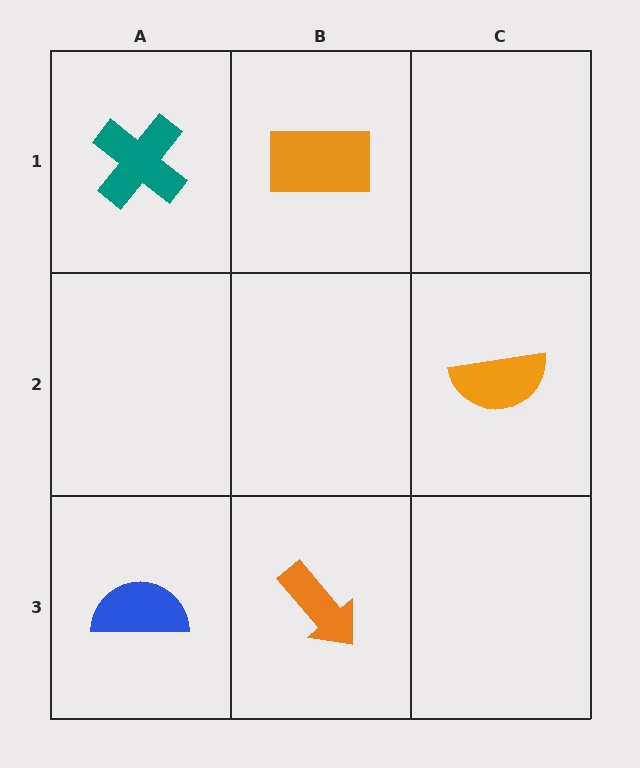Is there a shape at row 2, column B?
No, that cell is empty.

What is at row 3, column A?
A blue semicircle.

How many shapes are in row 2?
1 shape.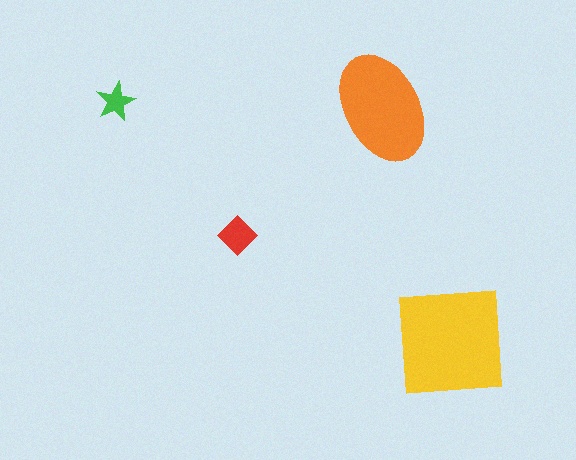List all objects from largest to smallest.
The yellow square, the orange ellipse, the red diamond, the green star.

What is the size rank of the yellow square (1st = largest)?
1st.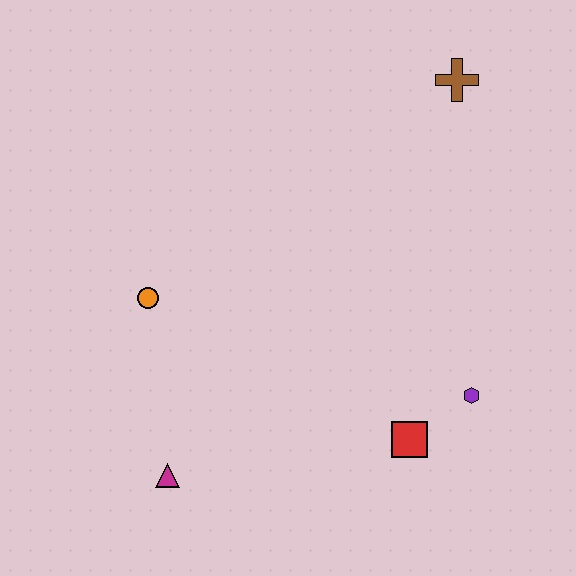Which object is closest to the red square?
The purple hexagon is closest to the red square.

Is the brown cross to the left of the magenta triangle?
No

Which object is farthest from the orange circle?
The brown cross is farthest from the orange circle.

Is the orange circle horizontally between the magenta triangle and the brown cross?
No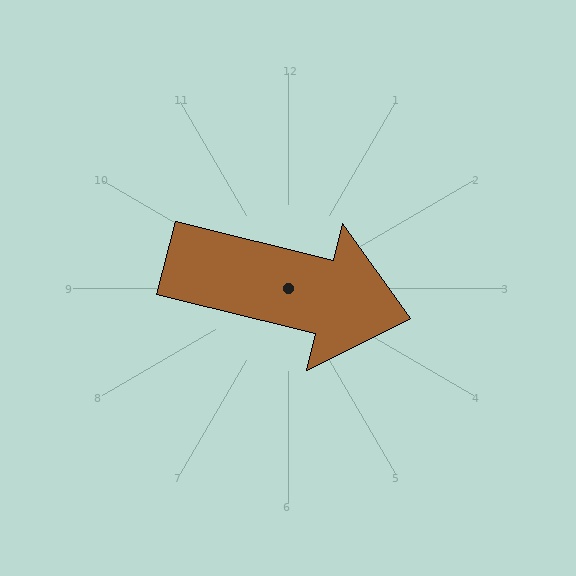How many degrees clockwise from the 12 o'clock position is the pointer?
Approximately 104 degrees.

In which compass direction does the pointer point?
East.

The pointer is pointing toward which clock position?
Roughly 3 o'clock.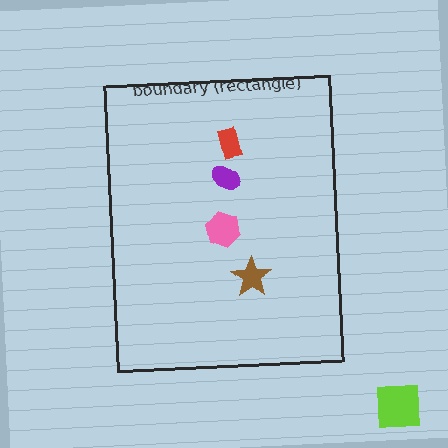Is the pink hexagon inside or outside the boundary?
Inside.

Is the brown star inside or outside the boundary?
Inside.